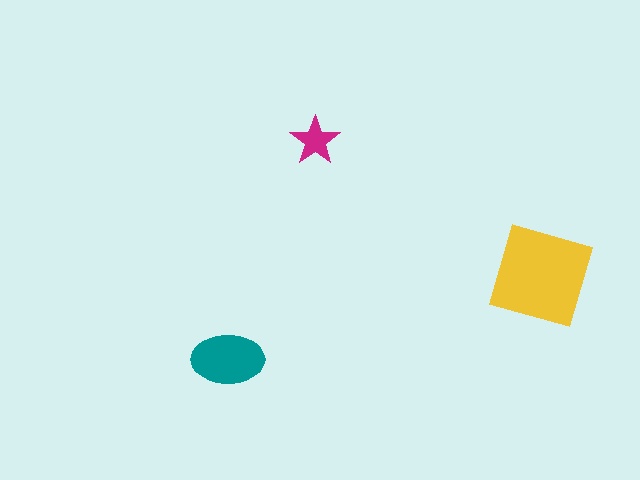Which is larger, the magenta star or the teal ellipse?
The teal ellipse.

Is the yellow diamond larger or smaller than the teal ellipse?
Larger.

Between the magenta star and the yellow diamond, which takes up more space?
The yellow diamond.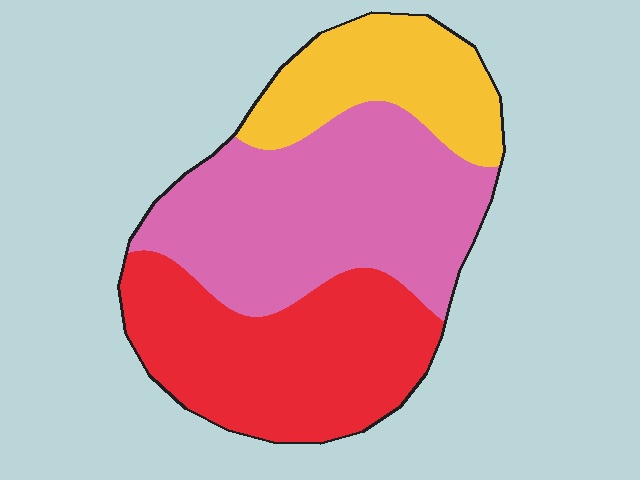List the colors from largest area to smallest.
From largest to smallest: pink, red, yellow.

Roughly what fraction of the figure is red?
Red covers around 35% of the figure.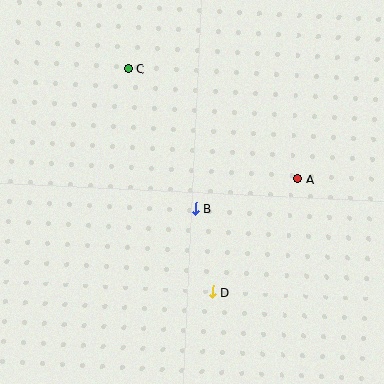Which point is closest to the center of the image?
Point B at (195, 209) is closest to the center.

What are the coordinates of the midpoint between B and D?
The midpoint between B and D is at (204, 250).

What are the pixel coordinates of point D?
Point D is at (213, 292).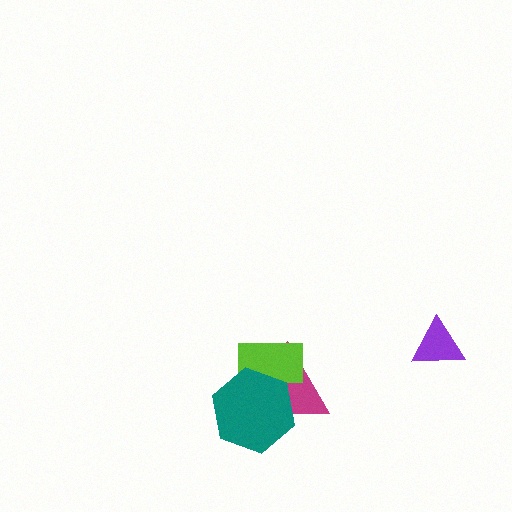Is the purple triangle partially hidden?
No, no other shape covers it.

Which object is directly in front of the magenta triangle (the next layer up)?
The lime rectangle is directly in front of the magenta triangle.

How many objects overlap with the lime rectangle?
2 objects overlap with the lime rectangle.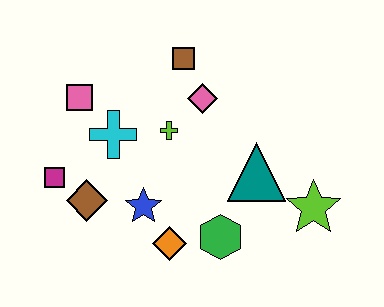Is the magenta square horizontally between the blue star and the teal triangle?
No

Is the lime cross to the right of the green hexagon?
No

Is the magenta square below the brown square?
Yes